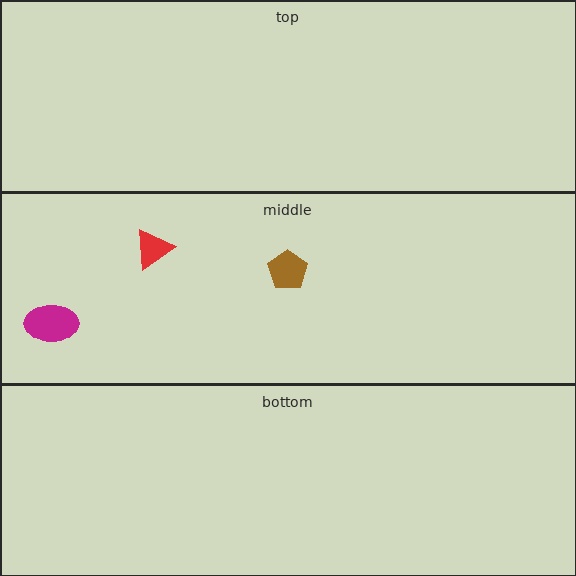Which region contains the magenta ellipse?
The middle region.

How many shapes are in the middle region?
3.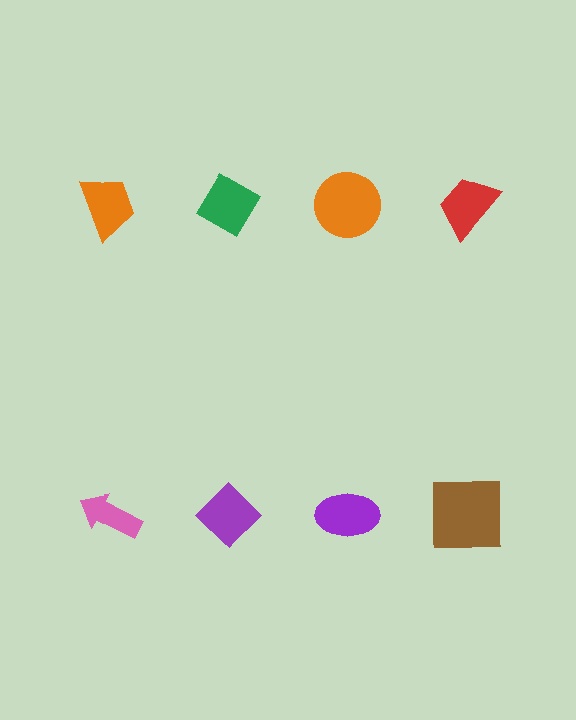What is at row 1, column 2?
A green diamond.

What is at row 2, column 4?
A brown square.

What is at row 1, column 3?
An orange circle.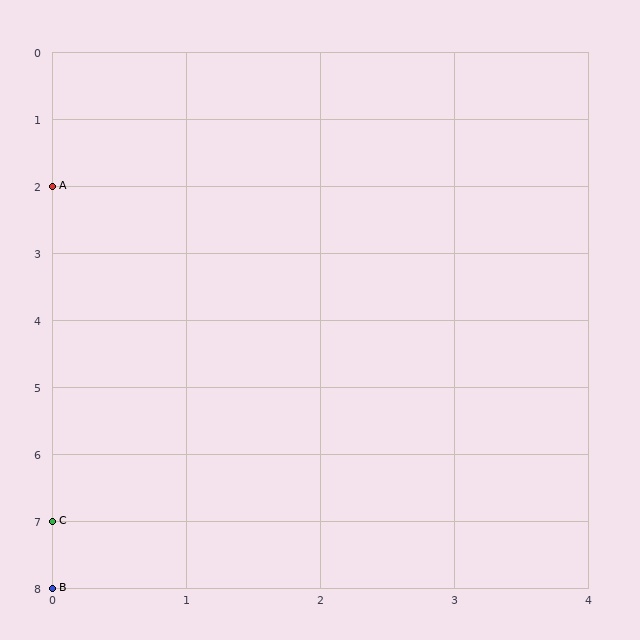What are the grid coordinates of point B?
Point B is at grid coordinates (0, 8).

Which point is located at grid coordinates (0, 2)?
Point A is at (0, 2).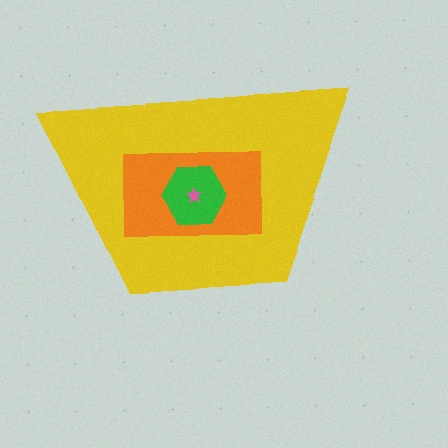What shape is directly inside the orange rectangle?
The green hexagon.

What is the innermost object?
The pink star.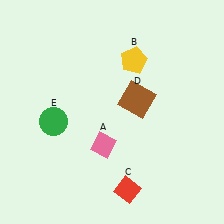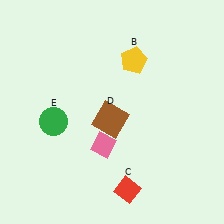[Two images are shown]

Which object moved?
The brown square (D) moved left.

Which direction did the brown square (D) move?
The brown square (D) moved left.